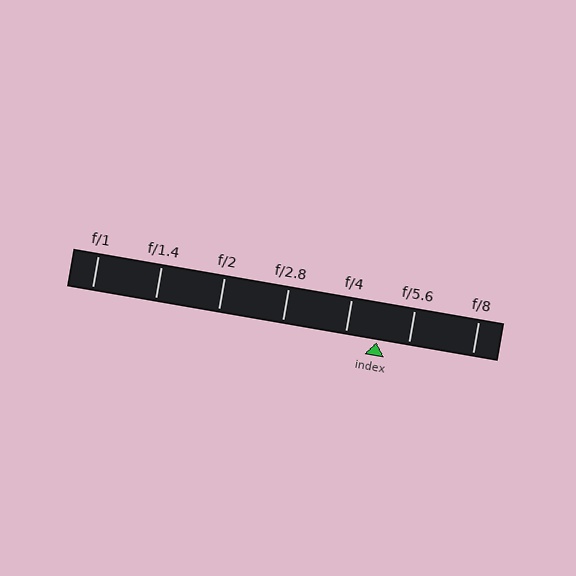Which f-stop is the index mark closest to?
The index mark is closest to f/5.6.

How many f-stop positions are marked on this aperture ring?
There are 7 f-stop positions marked.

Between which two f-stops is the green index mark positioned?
The index mark is between f/4 and f/5.6.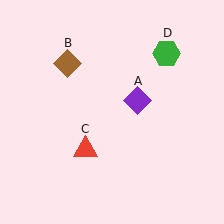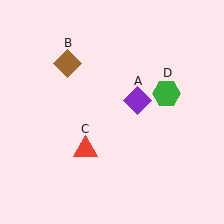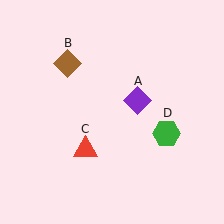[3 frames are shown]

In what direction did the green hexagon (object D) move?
The green hexagon (object D) moved down.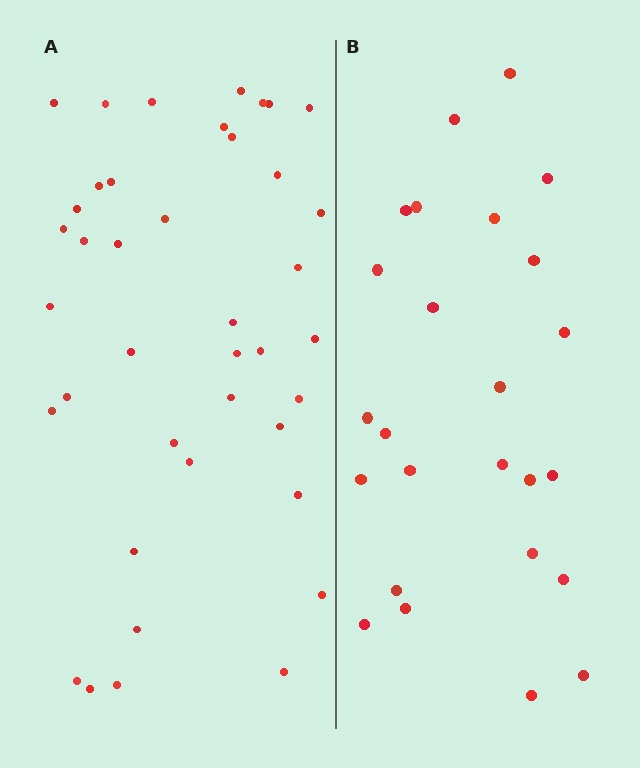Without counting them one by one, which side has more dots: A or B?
Region A (the left region) has more dots.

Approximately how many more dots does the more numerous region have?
Region A has approximately 15 more dots than region B.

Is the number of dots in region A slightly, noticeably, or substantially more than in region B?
Region A has substantially more. The ratio is roughly 1.6 to 1.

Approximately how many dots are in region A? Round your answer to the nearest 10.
About 40 dots.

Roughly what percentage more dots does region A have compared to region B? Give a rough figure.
About 60% more.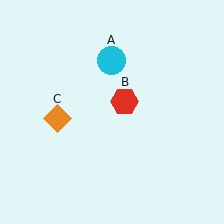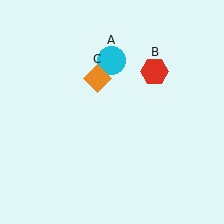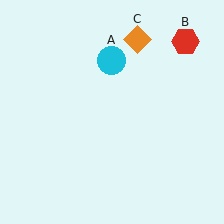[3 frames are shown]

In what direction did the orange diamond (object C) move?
The orange diamond (object C) moved up and to the right.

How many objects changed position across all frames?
2 objects changed position: red hexagon (object B), orange diamond (object C).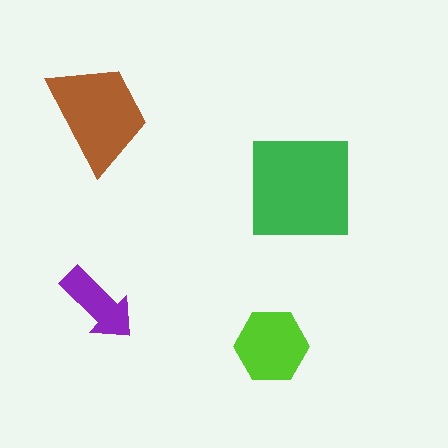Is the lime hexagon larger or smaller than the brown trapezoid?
Smaller.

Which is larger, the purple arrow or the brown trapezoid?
The brown trapezoid.